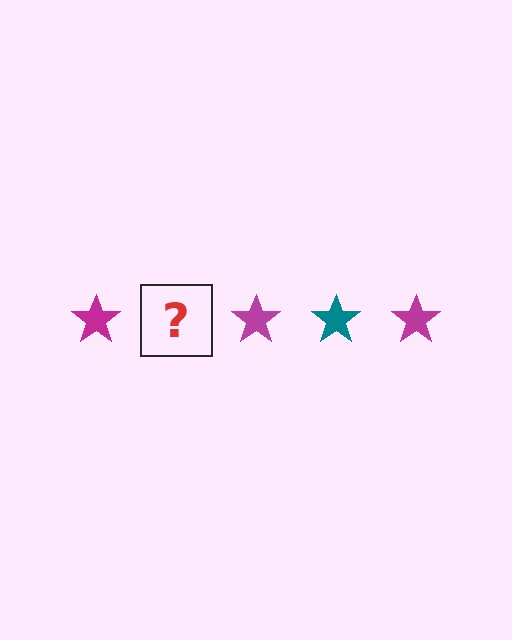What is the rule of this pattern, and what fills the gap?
The rule is that the pattern cycles through magenta, teal stars. The gap should be filled with a teal star.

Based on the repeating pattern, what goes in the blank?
The blank should be a teal star.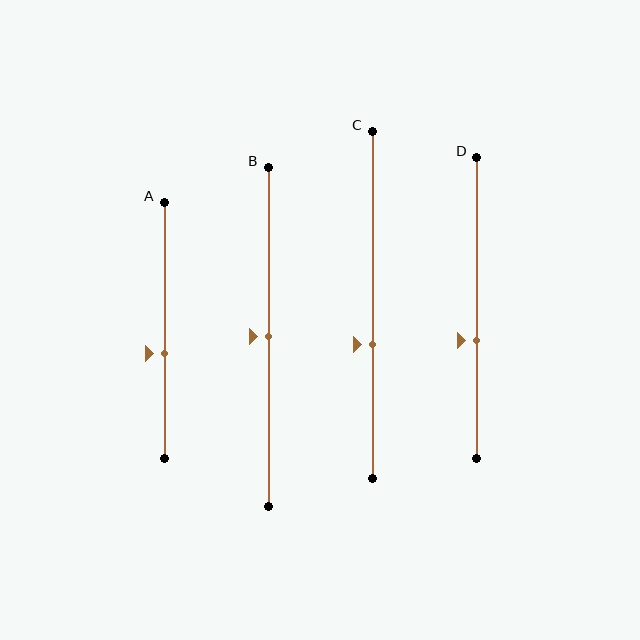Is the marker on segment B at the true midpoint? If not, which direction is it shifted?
Yes, the marker on segment B is at the true midpoint.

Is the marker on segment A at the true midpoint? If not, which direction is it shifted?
No, the marker on segment A is shifted downward by about 9% of the segment length.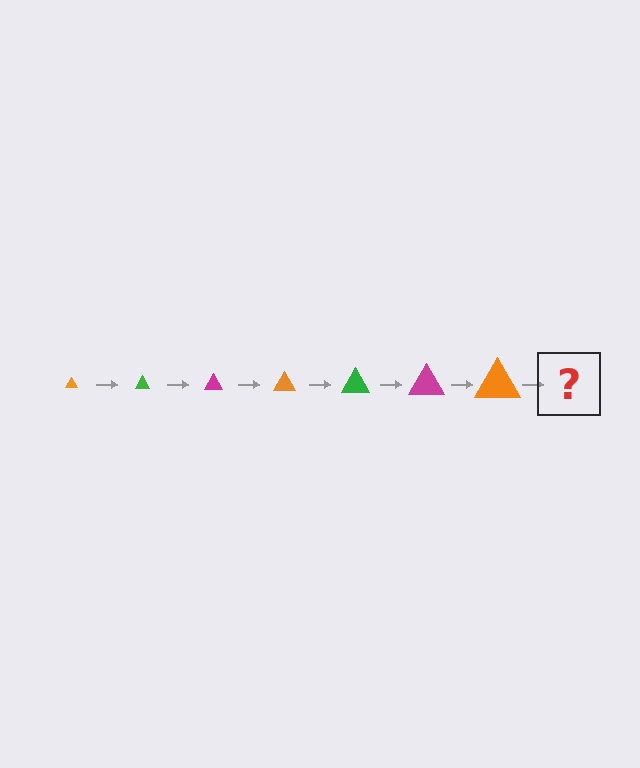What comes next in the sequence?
The next element should be a green triangle, larger than the previous one.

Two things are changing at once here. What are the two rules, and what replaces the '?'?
The two rules are that the triangle grows larger each step and the color cycles through orange, green, and magenta. The '?' should be a green triangle, larger than the previous one.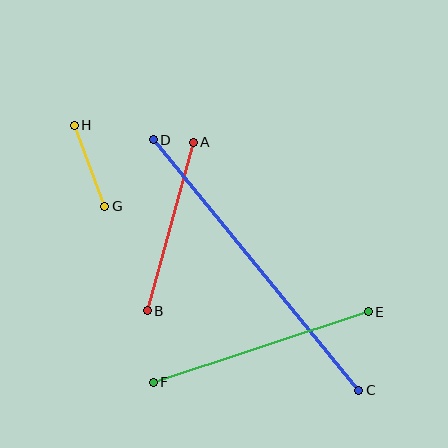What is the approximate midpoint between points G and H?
The midpoint is at approximately (89, 166) pixels.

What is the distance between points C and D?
The distance is approximately 324 pixels.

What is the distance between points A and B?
The distance is approximately 175 pixels.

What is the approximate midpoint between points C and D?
The midpoint is at approximately (256, 265) pixels.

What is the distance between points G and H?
The distance is approximately 87 pixels.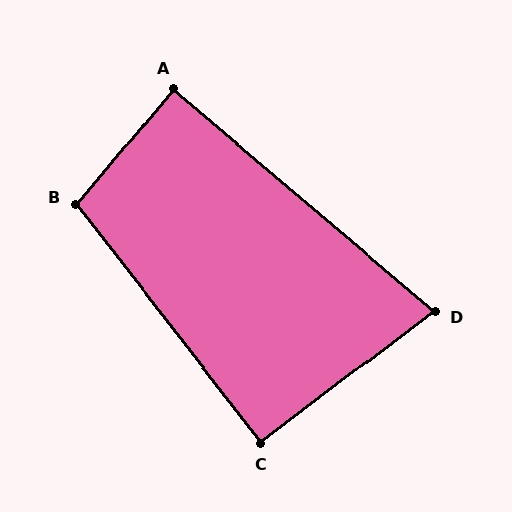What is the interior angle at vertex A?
Approximately 89 degrees (approximately right).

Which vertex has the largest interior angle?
B, at approximately 102 degrees.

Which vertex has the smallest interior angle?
D, at approximately 78 degrees.